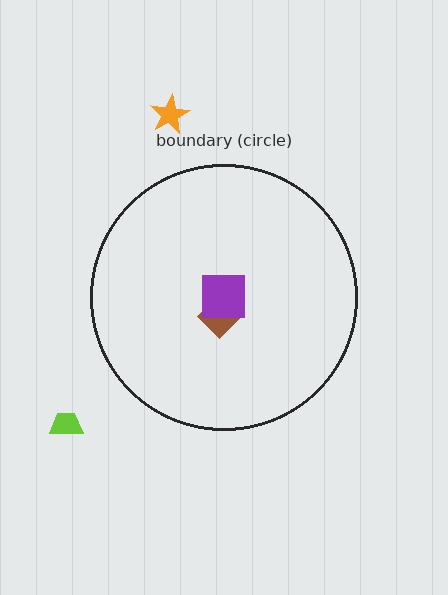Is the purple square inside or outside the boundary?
Inside.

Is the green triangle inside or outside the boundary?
Inside.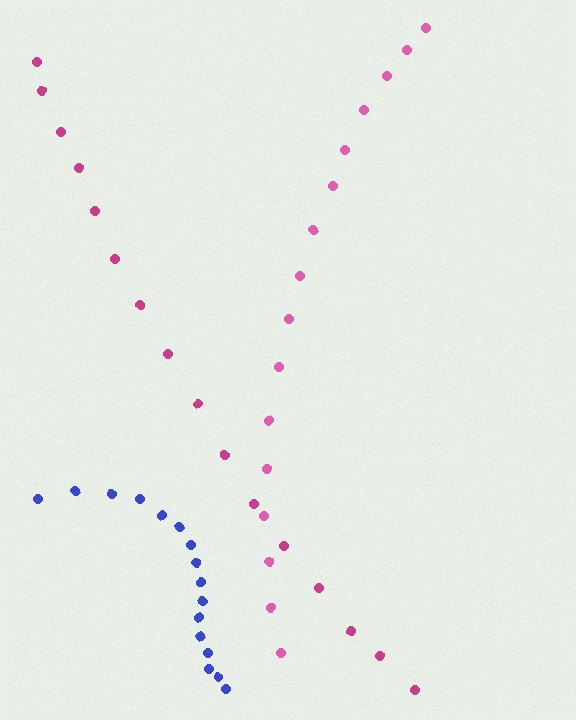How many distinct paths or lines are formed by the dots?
There are 3 distinct paths.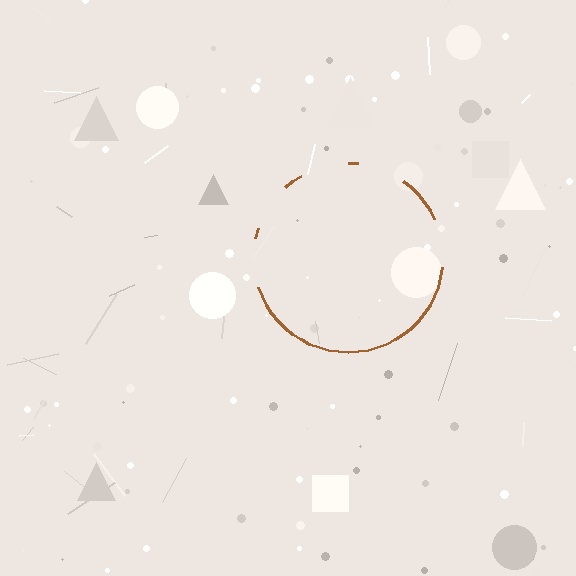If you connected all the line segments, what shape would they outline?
They would outline a circle.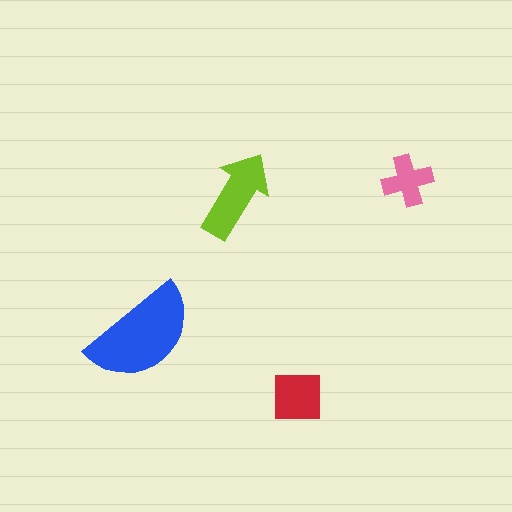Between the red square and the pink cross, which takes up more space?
The red square.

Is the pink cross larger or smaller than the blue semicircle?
Smaller.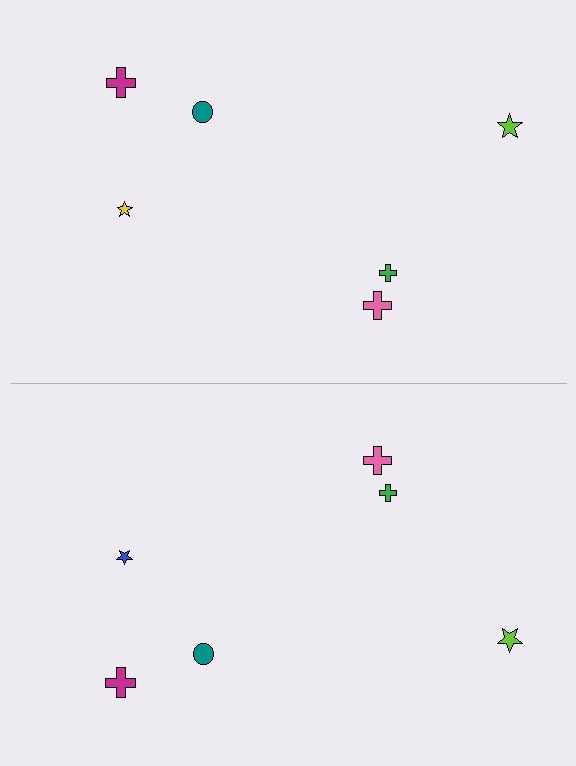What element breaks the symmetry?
The blue star on the bottom side breaks the symmetry — its mirror counterpart is yellow.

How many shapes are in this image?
There are 12 shapes in this image.